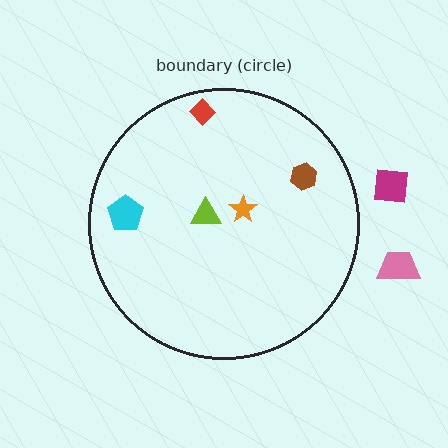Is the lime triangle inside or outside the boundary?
Inside.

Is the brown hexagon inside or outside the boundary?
Inside.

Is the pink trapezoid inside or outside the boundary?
Outside.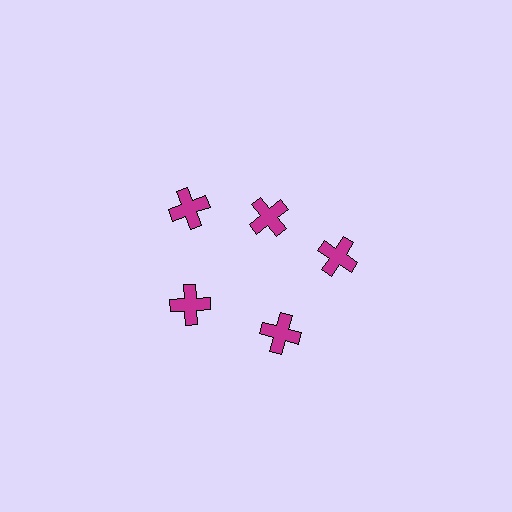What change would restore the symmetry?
The symmetry would be restored by moving it outward, back onto the ring so that all 5 crosses sit at equal angles and equal distance from the center.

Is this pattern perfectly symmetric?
No. The 5 magenta crosses are arranged in a ring, but one element near the 1 o'clock position is pulled inward toward the center, breaking the 5-fold rotational symmetry.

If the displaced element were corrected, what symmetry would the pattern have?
It would have 5-fold rotational symmetry — the pattern would map onto itself every 72 degrees.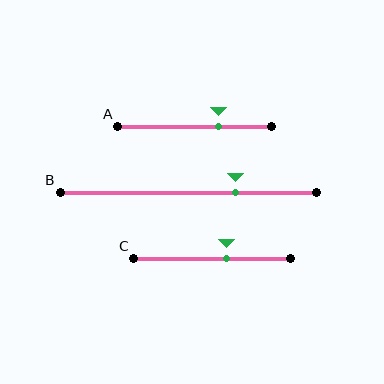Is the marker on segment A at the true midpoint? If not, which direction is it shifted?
No, the marker on segment A is shifted to the right by about 15% of the segment length.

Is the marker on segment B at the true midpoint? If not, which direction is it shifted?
No, the marker on segment B is shifted to the right by about 19% of the segment length.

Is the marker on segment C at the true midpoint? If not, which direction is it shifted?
No, the marker on segment C is shifted to the right by about 9% of the segment length.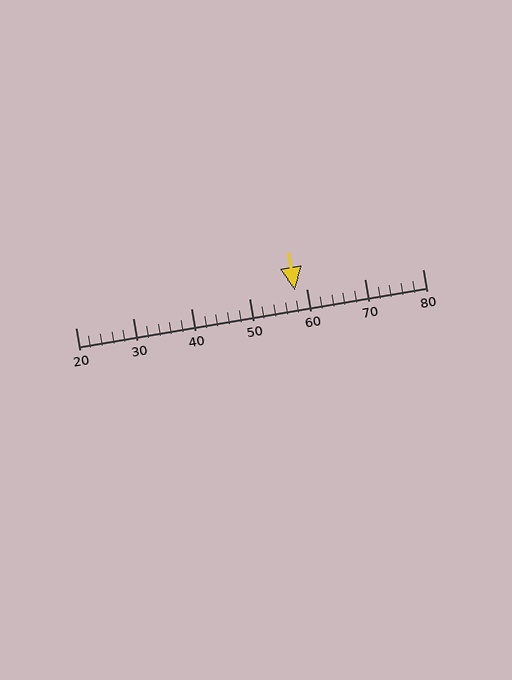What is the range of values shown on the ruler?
The ruler shows values from 20 to 80.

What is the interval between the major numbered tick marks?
The major tick marks are spaced 10 units apart.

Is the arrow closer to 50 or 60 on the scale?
The arrow is closer to 60.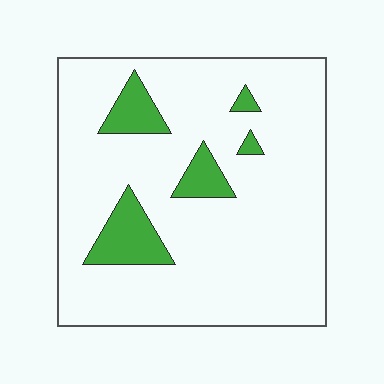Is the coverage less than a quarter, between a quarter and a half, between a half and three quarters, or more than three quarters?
Less than a quarter.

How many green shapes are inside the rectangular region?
5.